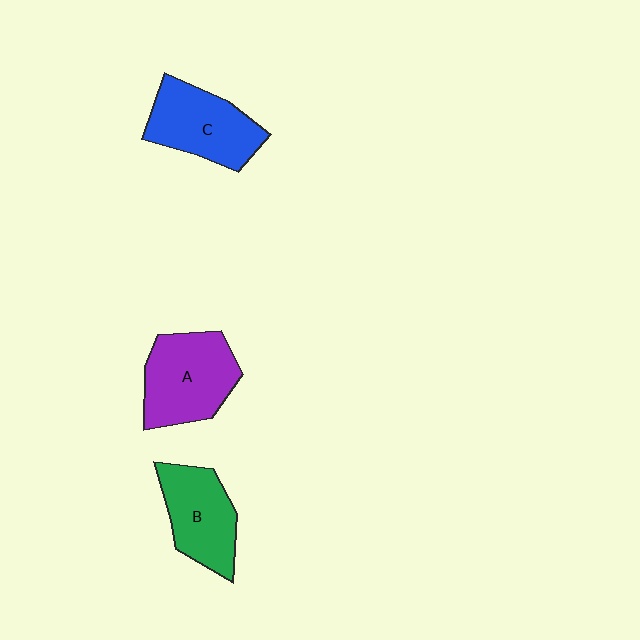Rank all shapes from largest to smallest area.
From largest to smallest: A (purple), C (blue), B (green).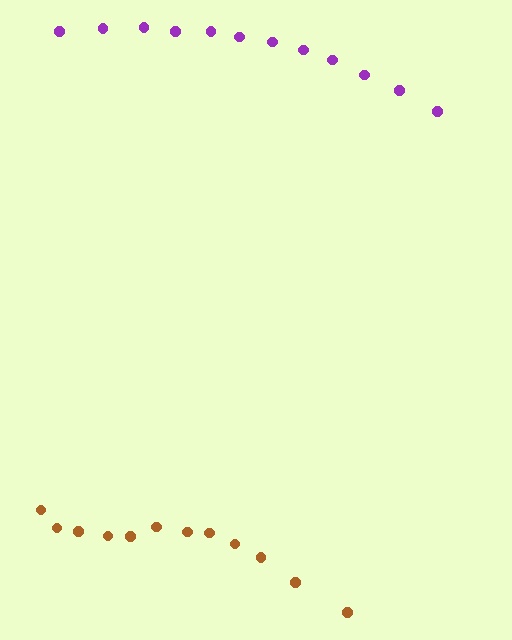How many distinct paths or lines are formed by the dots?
There are 2 distinct paths.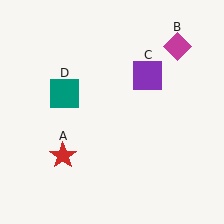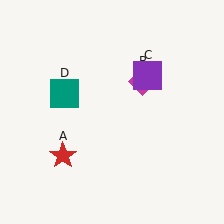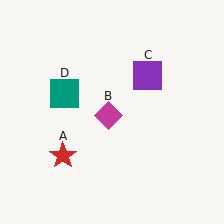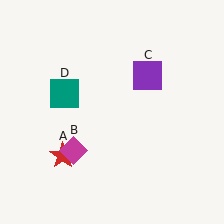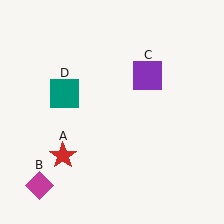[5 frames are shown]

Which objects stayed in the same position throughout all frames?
Red star (object A) and purple square (object C) and teal square (object D) remained stationary.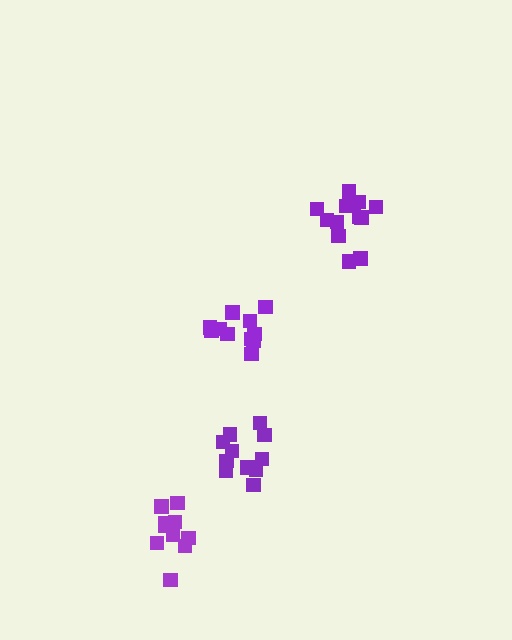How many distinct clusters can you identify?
There are 4 distinct clusters.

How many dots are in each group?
Group 1: 10 dots, Group 2: 13 dots, Group 3: 11 dots, Group 4: 11 dots (45 total).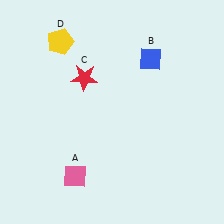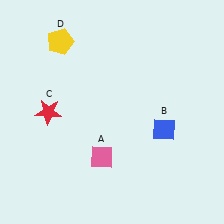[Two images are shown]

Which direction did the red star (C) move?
The red star (C) moved left.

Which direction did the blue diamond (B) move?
The blue diamond (B) moved down.